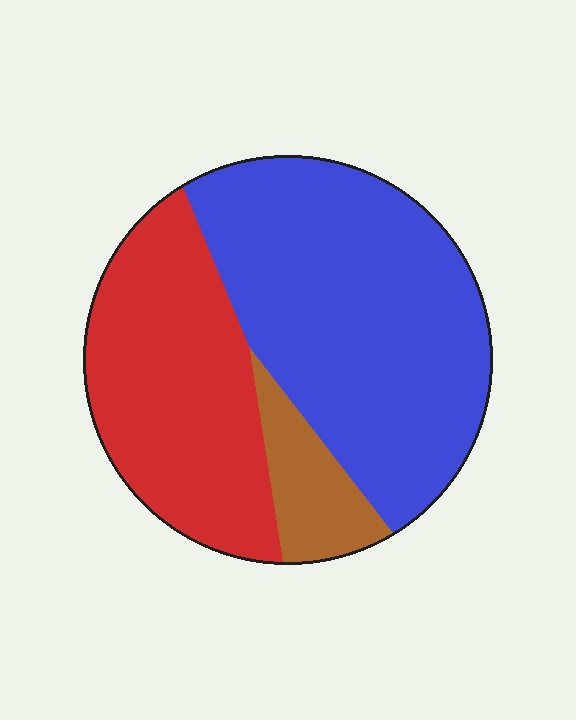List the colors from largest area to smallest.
From largest to smallest: blue, red, brown.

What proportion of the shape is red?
Red takes up about three eighths (3/8) of the shape.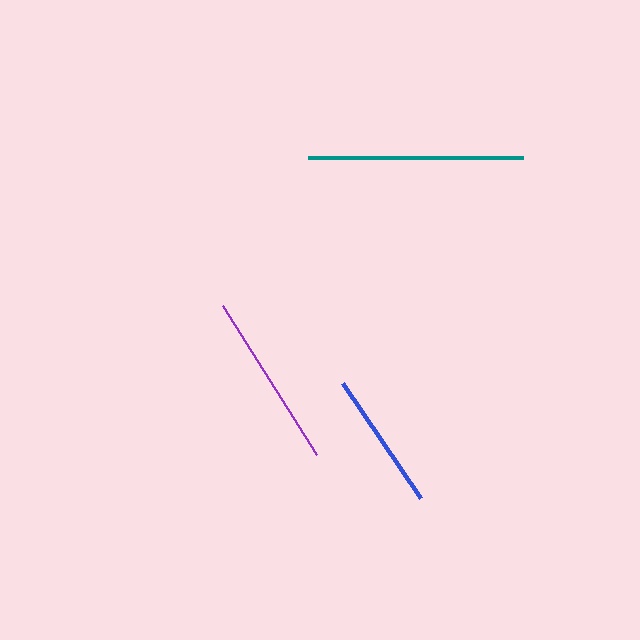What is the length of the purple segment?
The purple segment is approximately 176 pixels long.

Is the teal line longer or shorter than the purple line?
The teal line is longer than the purple line.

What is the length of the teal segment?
The teal segment is approximately 214 pixels long.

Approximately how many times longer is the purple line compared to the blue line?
The purple line is approximately 1.3 times the length of the blue line.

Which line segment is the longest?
The teal line is the longest at approximately 214 pixels.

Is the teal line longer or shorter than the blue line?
The teal line is longer than the blue line.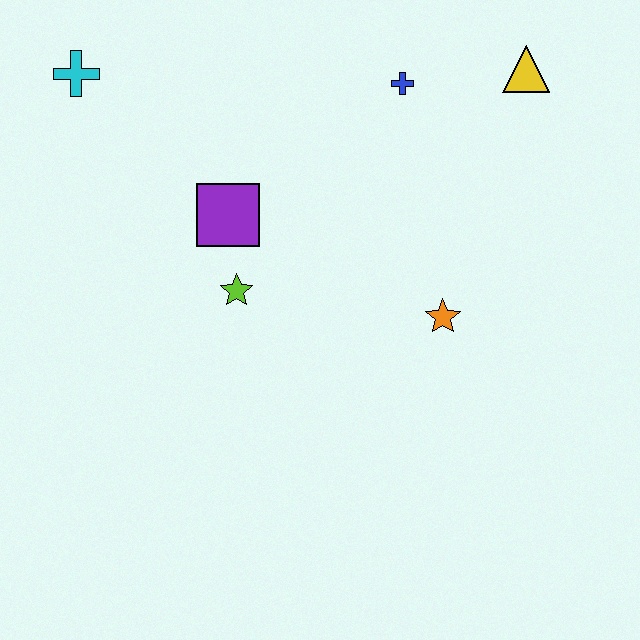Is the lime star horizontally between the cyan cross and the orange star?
Yes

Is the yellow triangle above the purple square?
Yes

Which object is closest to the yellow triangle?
The blue cross is closest to the yellow triangle.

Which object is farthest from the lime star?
The yellow triangle is farthest from the lime star.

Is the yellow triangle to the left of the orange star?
No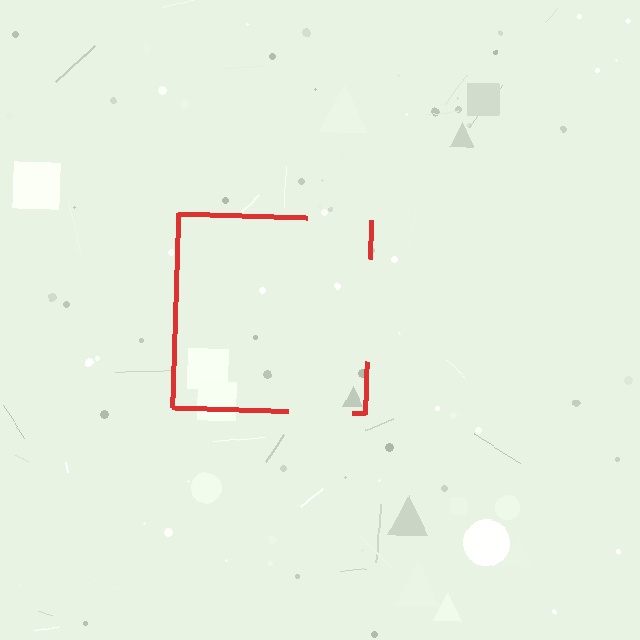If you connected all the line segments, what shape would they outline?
They would outline a square.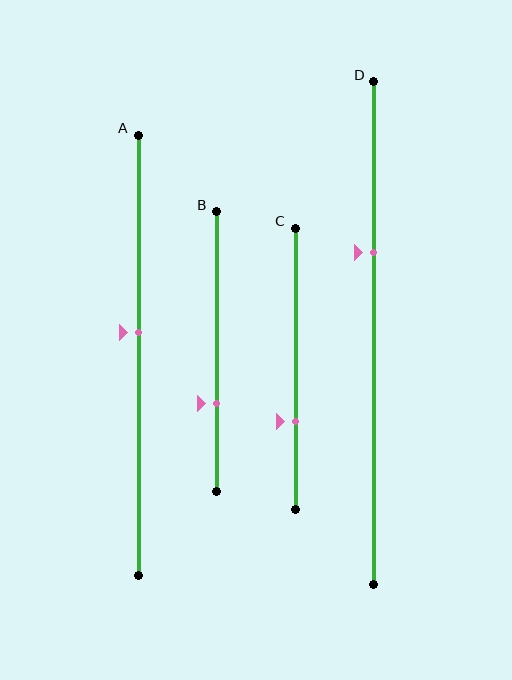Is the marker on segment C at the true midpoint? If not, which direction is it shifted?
No, the marker on segment C is shifted downward by about 19% of the segment length.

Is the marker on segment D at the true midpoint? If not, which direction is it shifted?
No, the marker on segment D is shifted upward by about 16% of the segment length.